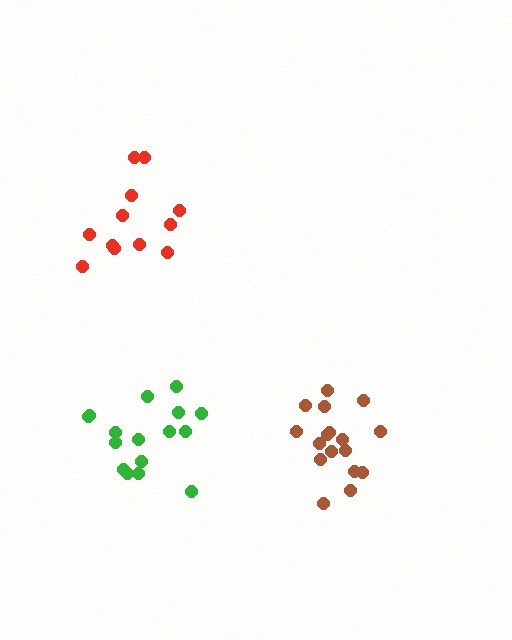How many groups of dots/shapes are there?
There are 3 groups.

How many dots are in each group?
Group 1: 17 dots, Group 2: 16 dots, Group 3: 12 dots (45 total).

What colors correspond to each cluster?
The clusters are colored: brown, green, red.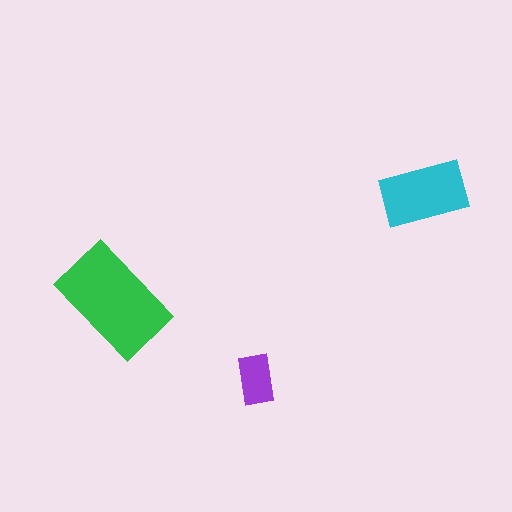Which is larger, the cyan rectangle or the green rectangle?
The green one.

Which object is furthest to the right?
The cyan rectangle is rightmost.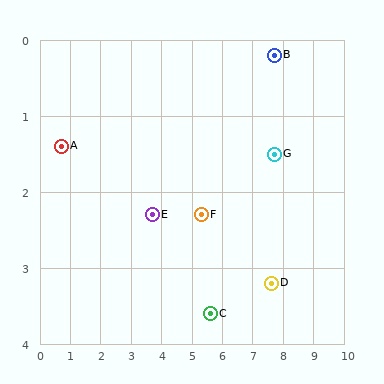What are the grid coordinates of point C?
Point C is at approximately (5.6, 3.6).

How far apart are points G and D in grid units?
Points G and D are about 1.7 grid units apart.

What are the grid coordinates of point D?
Point D is at approximately (7.6, 3.2).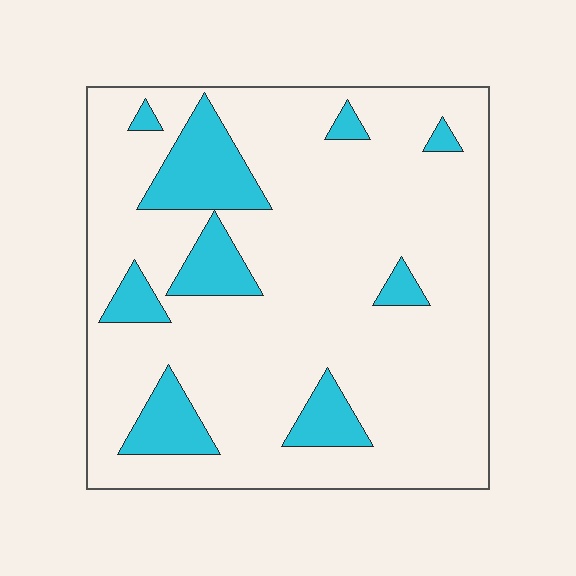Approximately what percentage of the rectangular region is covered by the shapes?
Approximately 15%.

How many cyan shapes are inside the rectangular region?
9.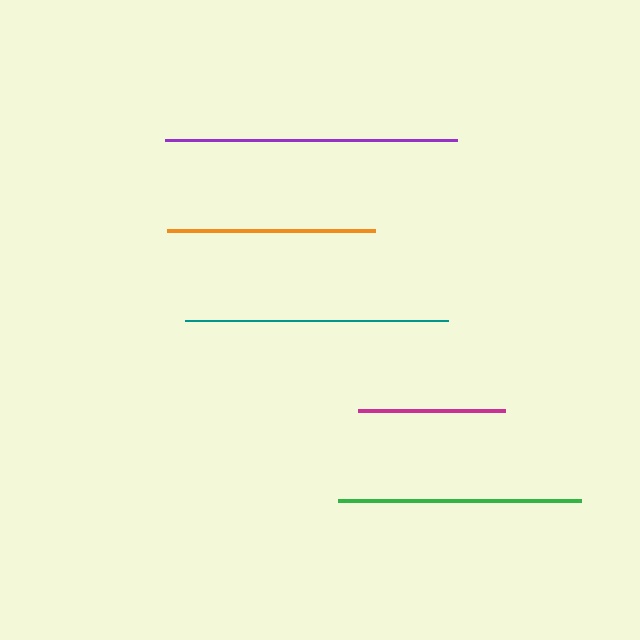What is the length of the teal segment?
The teal segment is approximately 262 pixels long.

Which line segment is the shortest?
The magenta line is the shortest at approximately 147 pixels.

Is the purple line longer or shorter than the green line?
The purple line is longer than the green line.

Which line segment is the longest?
The purple line is the longest at approximately 292 pixels.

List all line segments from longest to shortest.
From longest to shortest: purple, teal, green, orange, magenta.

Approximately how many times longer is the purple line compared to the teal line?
The purple line is approximately 1.1 times the length of the teal line.